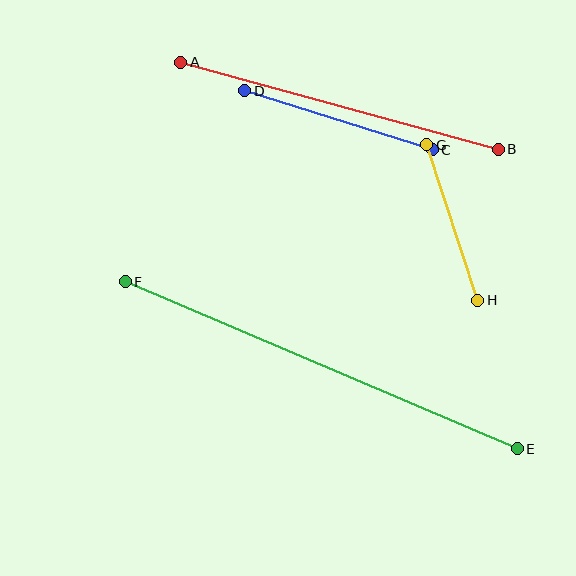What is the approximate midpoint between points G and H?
The midpoint is at approximately (452, 222) pixels.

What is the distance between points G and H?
The distance is approximately 163 pixels.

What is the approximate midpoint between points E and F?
The midpoint is at approximately (321, 365) pixels.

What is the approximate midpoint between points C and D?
The midpoint is at approximately (338, 120) pixels.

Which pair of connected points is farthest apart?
Points E and F are farthest apart.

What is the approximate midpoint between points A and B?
The midpoint is at approximately (339, 106) pixels.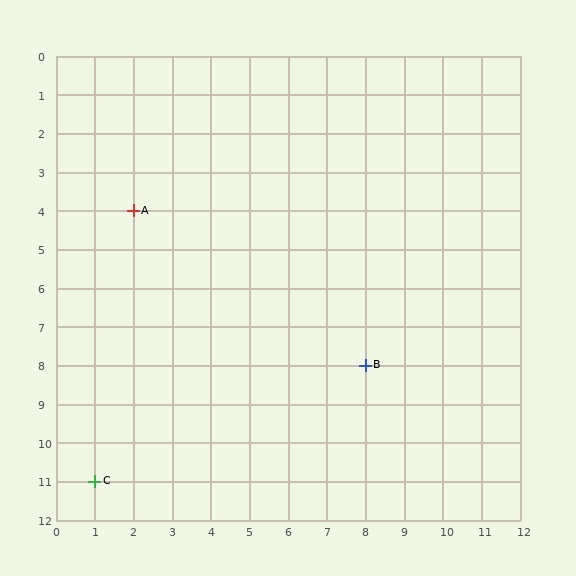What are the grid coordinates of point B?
Point B is at grid coordinates (8, 8).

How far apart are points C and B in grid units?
Points C and B are 7 columns and 3 rows apart (about 7.6 grid units diagonally).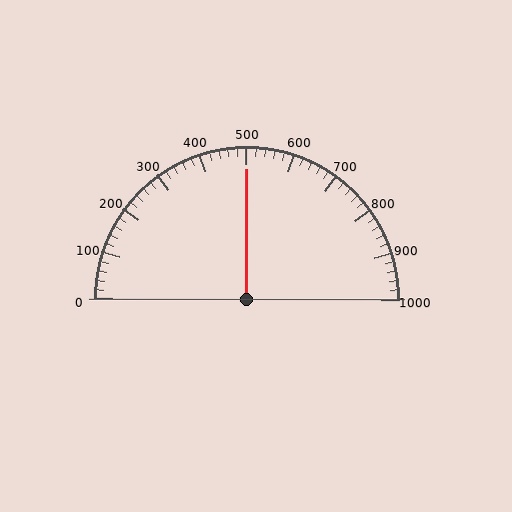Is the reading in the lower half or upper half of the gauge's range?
The reading is in the upper half of the range (0 to 1000).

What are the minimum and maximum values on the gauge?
The gauge ranges from 0 to 1000.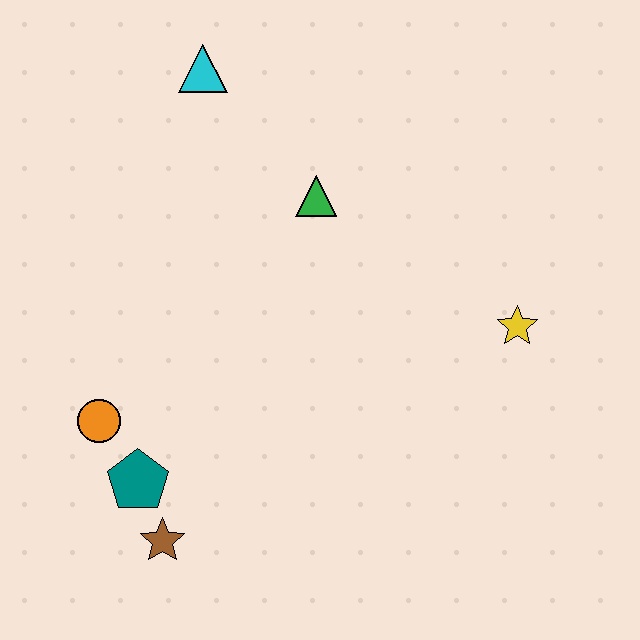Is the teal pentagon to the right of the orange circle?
Yes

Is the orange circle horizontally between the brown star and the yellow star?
No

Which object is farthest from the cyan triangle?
The brown star is farthest from the cyan triangle.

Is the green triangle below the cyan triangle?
Yes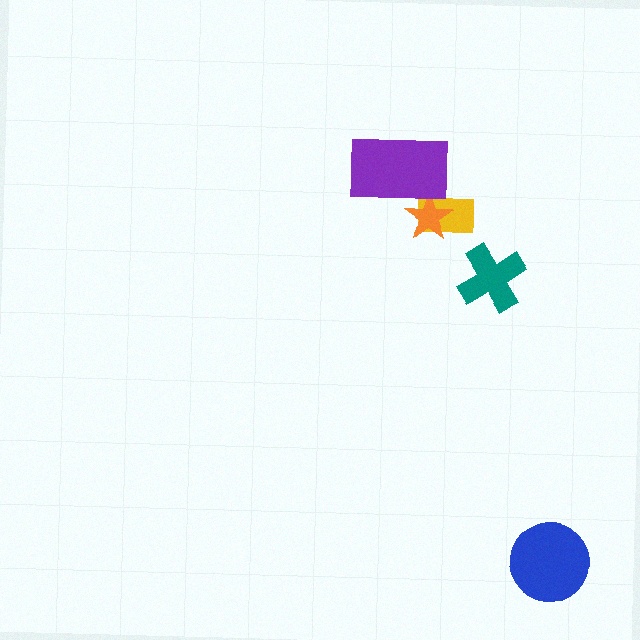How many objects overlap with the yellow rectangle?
2 objects overlap with the yellow rectangle.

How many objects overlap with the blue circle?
0 objects overlap with the blue circle.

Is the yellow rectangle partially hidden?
Yes, it is partially covered by another shape.